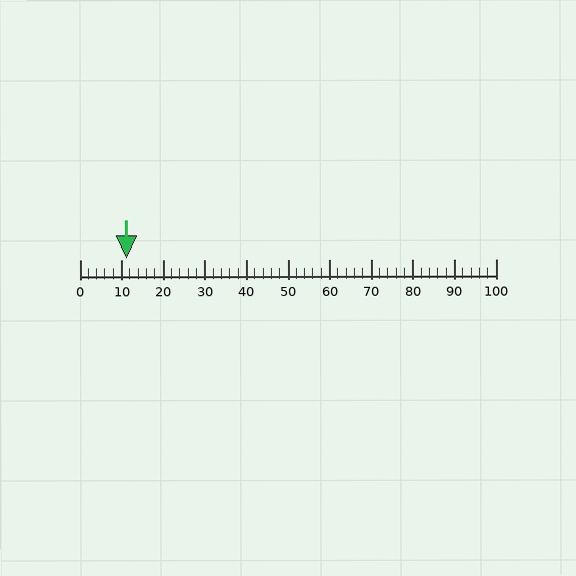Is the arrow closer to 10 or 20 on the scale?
The arrow is closer to 10.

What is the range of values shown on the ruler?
The ruler shows values from 0 to 100.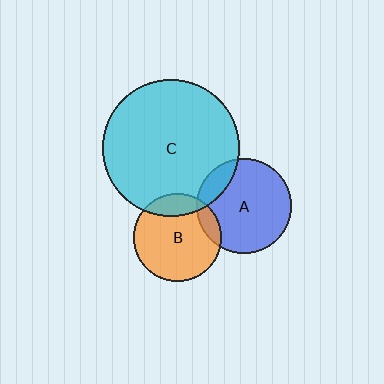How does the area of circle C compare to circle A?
Approximately 2.1 times.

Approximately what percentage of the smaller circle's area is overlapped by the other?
Approximately 15%.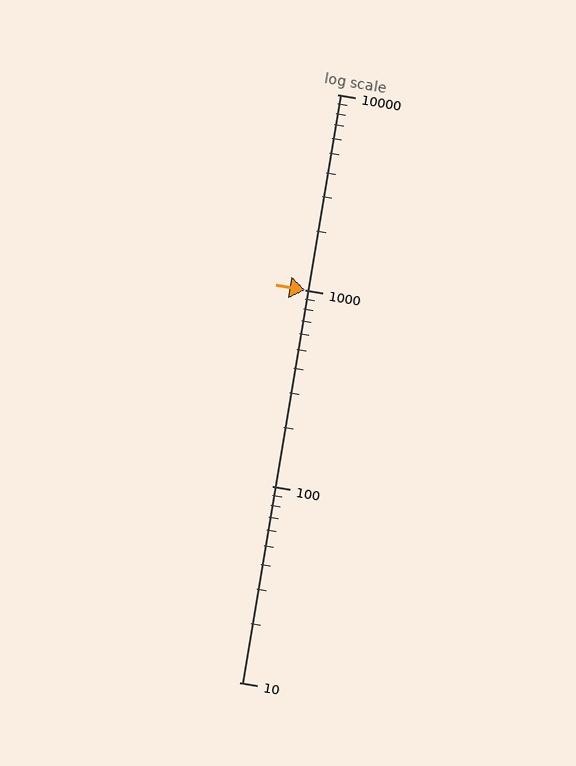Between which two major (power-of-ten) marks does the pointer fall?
The pointer is between 1000 and 10000.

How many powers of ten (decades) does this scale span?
The scale spans 3 decades, from 10 to 10000.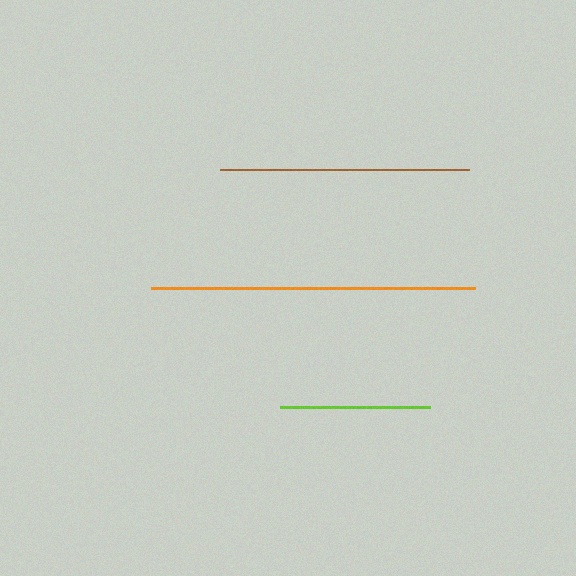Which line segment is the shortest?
The lime line is the shortest at approximately 150 pixels.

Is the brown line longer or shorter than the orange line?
The orange line is longer than the brown line.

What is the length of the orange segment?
The orange segment is approximately 324 pixels long.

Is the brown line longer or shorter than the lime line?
The brown line is longer than the lime line.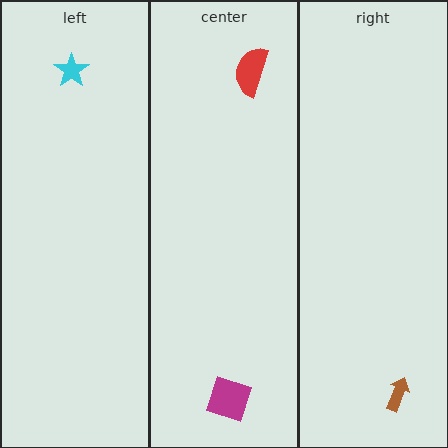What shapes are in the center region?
The magenta diamond, the red semicircle.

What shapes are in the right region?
The brown arrow.